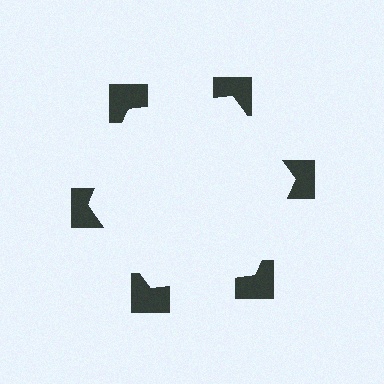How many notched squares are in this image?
There are 6 — one at each vertex of the illusory hexagon.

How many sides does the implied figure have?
6 sides.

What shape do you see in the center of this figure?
An illusory hexagon — its edges are inferred from the aligned wedge cuts in the notched squares, not physically drawn.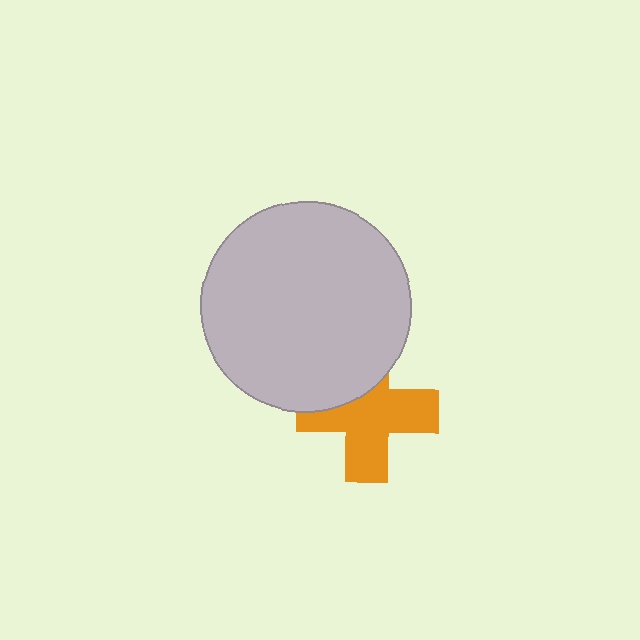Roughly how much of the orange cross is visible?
Most of it is visible (roughly 68%).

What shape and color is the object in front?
The object in front is a light gray circle.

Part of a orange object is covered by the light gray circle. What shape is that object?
It is a cross.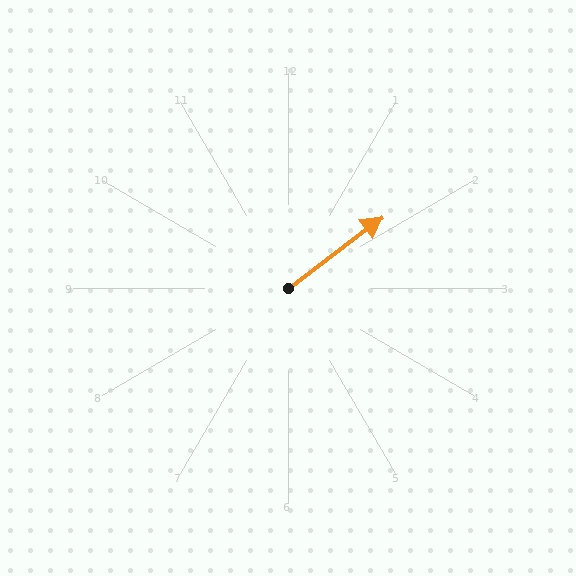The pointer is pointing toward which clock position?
Roughly 2 o'clock.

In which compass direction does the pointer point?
Northeast.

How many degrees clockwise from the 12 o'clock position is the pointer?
Approximately 53 degrees.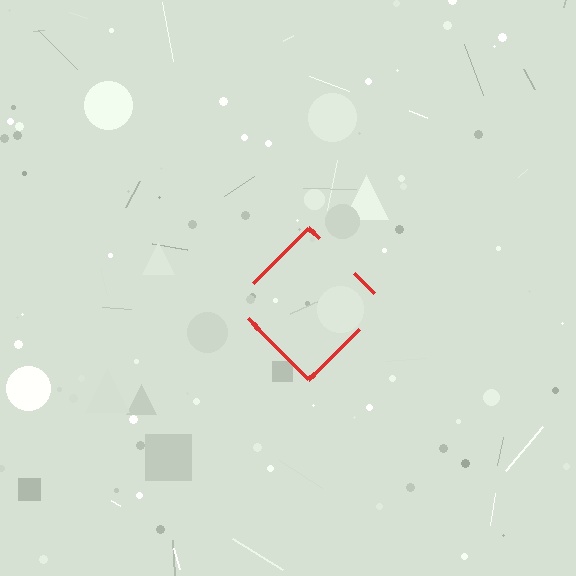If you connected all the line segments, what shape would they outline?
They would outline a diamond.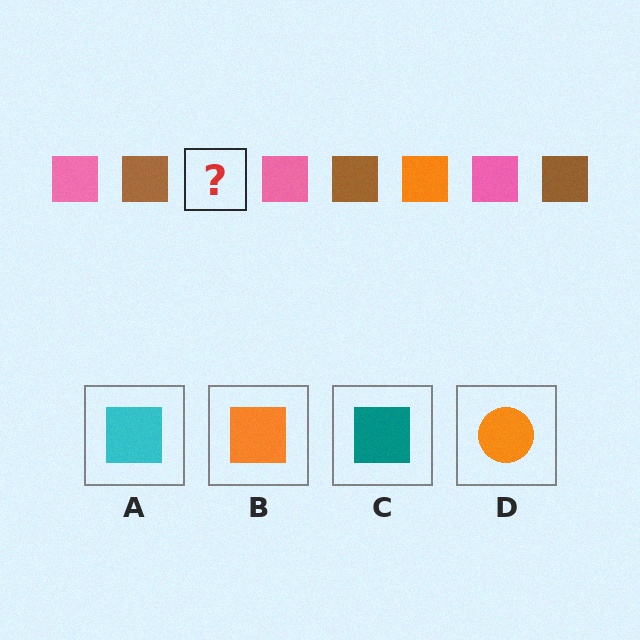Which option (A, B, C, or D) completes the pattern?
B.